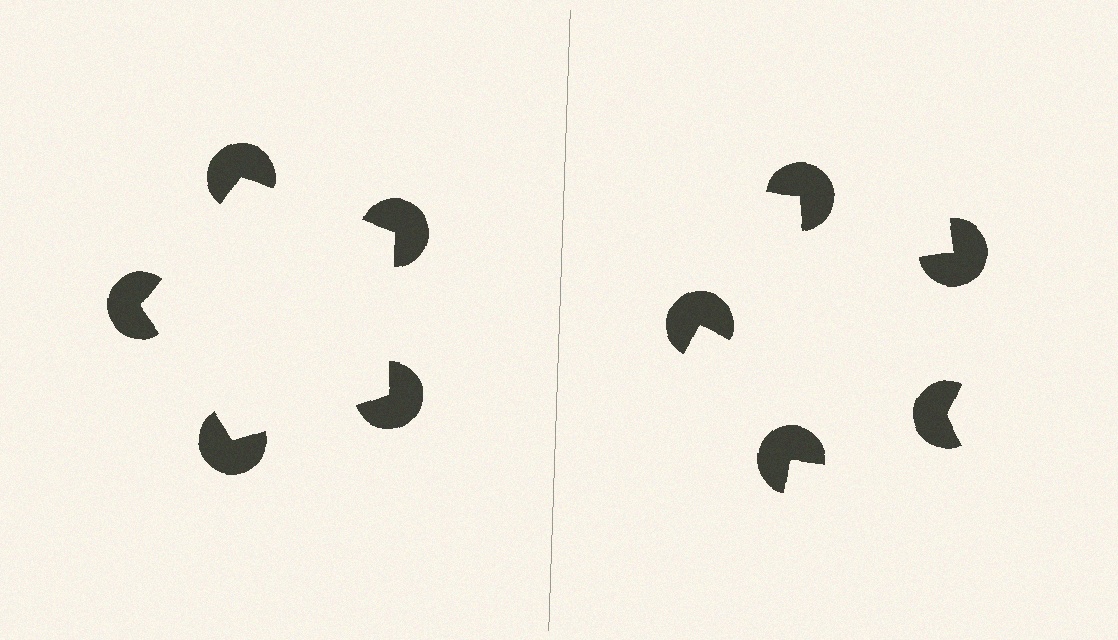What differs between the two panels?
The pac-man discs are positioned identically on both sides; only the wedge orientations differ. On the left they align to a pentagon; on the right they are misaligned.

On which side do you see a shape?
An illusory pentagon appears on the left side. On the right side the wedge cuts are rotated, so no coherent shape forms.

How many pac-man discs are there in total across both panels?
10 — 5 on each side.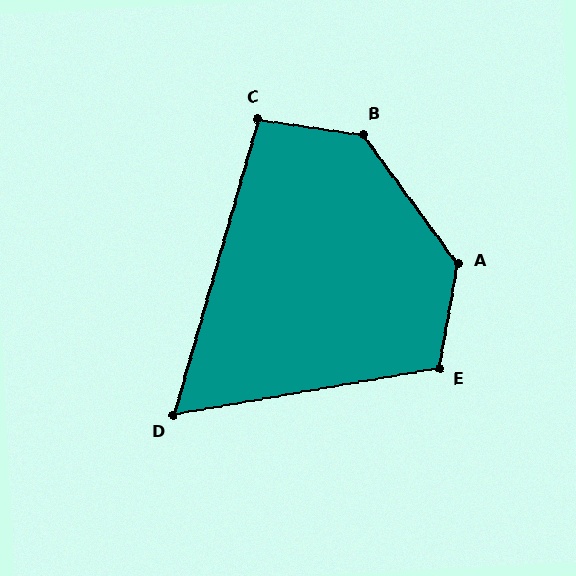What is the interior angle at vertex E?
Approximately 110 degrees (obtuse).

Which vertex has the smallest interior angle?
D, at approximately 64 degrees.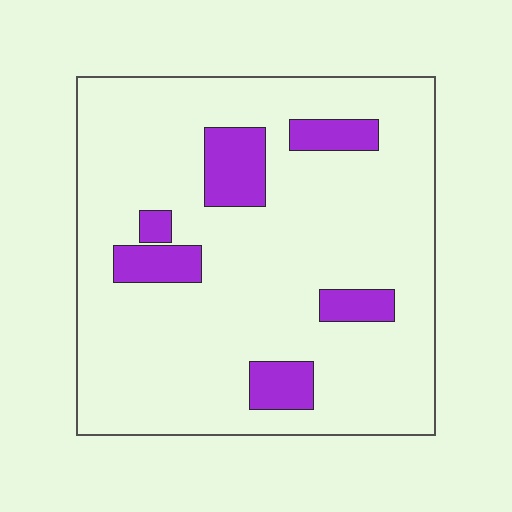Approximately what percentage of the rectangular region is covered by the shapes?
Approximately 15%.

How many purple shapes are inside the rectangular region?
6.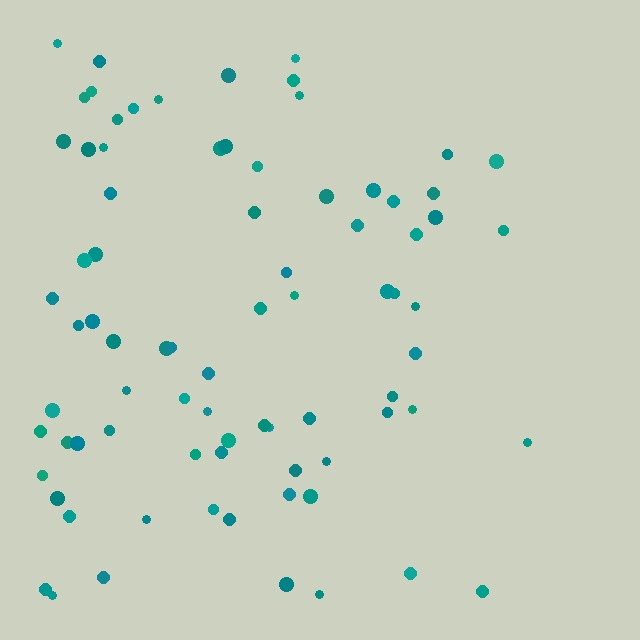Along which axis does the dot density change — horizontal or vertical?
Horizontal.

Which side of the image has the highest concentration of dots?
The left.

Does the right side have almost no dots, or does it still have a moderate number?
Still a moderate number, just noticeably fewer than the left.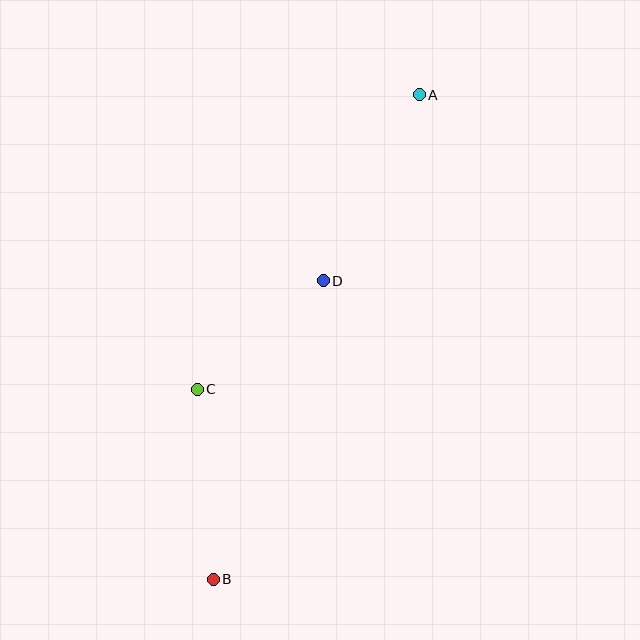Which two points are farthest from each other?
Points A and B are farthest from each other.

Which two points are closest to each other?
Points C and D are closest to each other.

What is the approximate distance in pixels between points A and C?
The distance between A and C is approximately 369 pixels.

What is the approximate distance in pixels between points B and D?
The distance between B and D is approximately 318 pixels.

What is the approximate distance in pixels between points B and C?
The distance between B and C is approximately 191 pixels.